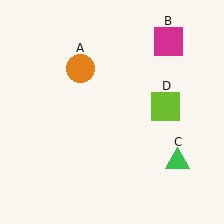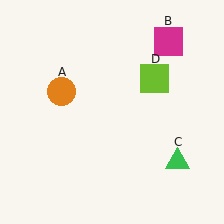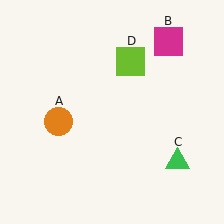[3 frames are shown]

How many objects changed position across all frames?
2 objects changed position: orange circle (object A), lime square (object D).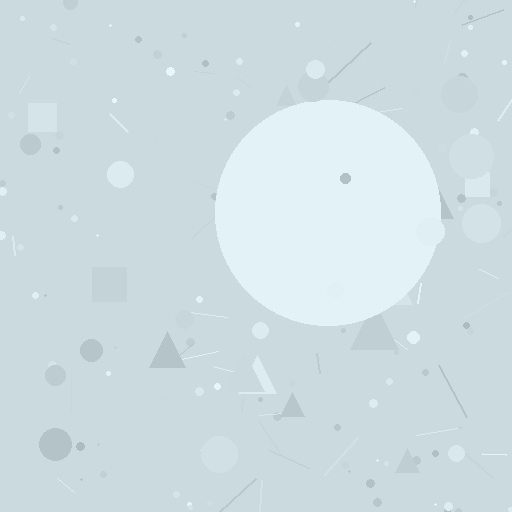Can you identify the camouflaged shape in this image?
The camouflaged shape is a circle.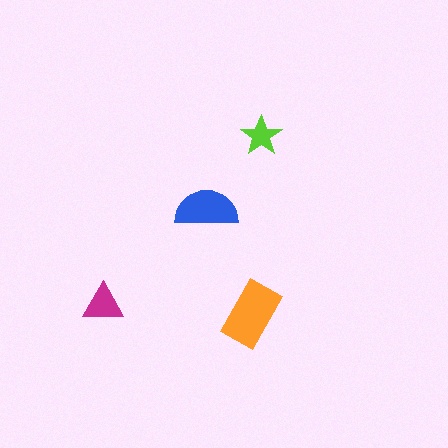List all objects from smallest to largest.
The lime star, the magenta triangle, the blue semicircle, the orange rectangle.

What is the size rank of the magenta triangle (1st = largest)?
3rd.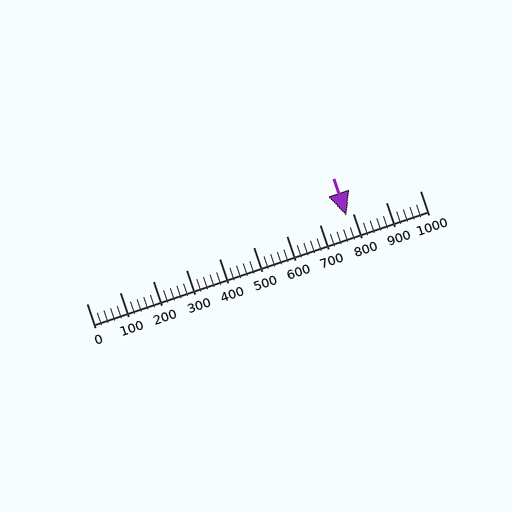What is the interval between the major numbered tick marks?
The major tick marks are spaced 100 units apart.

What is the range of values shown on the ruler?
The ruler shows values from 0 to 1000.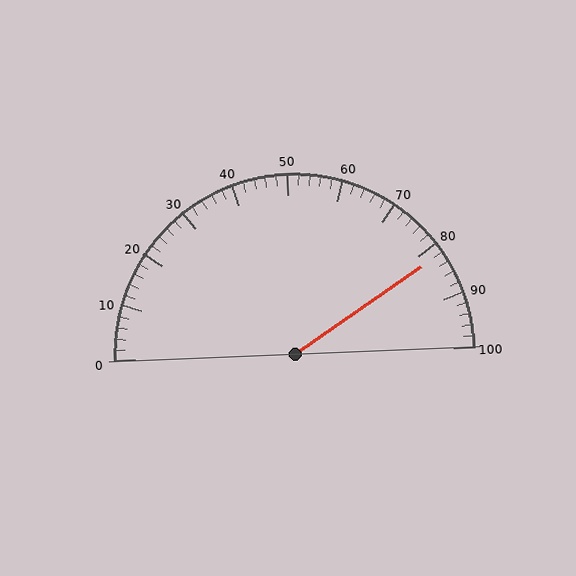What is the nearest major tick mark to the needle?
The nearest major tick mark is 80.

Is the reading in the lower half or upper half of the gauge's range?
The reading is in the upper half of the range (0 to 100).